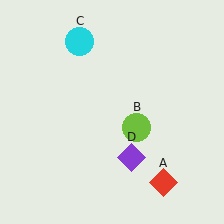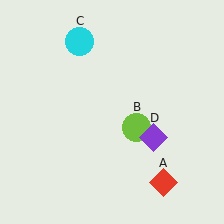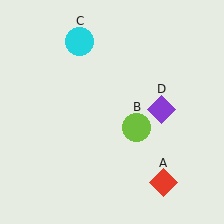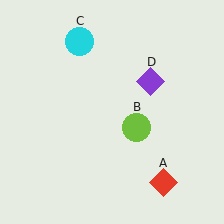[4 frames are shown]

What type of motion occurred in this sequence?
The purple diamond (object D) rotated counterclockwise around the center of the scene.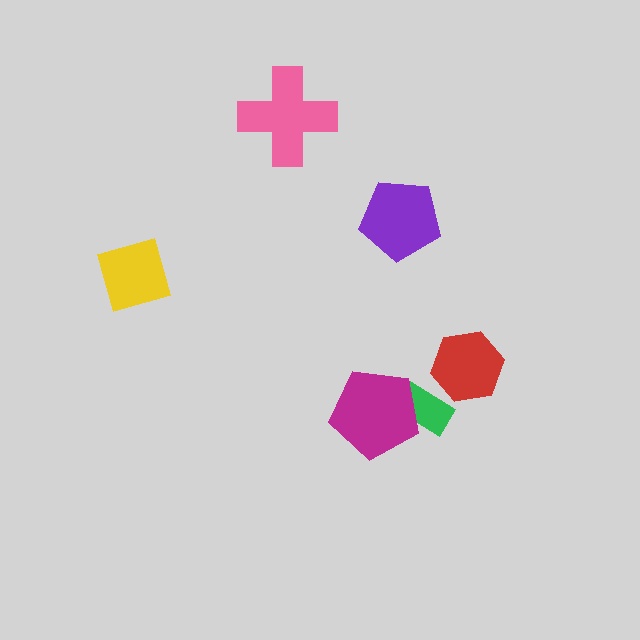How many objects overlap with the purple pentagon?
0 objects overlap with the purple pentagon.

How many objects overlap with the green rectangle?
1 object overlaps with the green rectangle.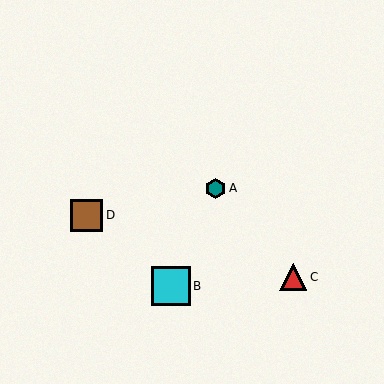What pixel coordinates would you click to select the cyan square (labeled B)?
Click at (171, 286) to select the cyan square B.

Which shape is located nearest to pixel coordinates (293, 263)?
The red triangle (labeled C) at (293, 277) is nearest to that location.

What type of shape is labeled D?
Shape D is a brown square.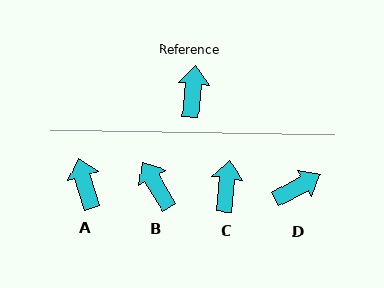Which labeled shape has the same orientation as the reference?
C.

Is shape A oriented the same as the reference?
No, it is off by about 22 degrees.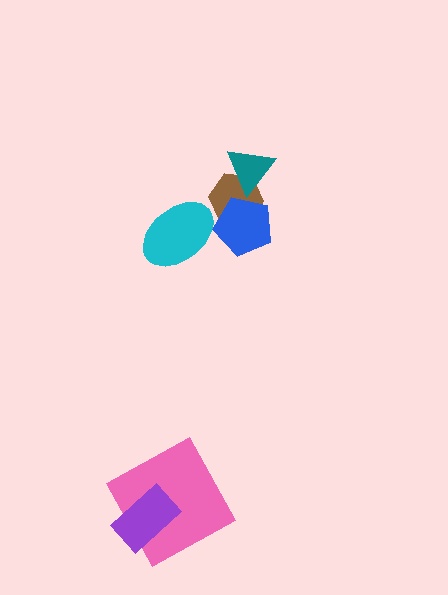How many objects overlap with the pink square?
1 object overlaps with the pink square.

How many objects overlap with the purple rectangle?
1 object overlaps with the purple rectangle.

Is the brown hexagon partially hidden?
Yes, it is partially covered by another shape.